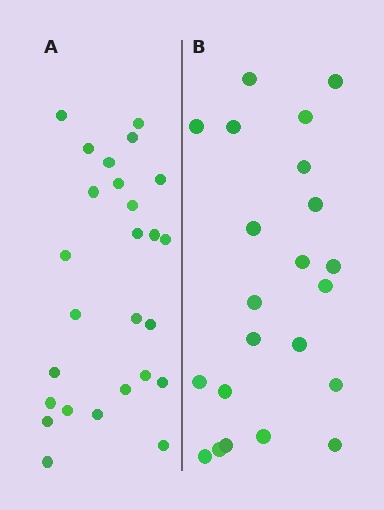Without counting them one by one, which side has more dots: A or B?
Region A (the left region) has more dots.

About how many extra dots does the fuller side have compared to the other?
Region A has about 4 more dots than region B.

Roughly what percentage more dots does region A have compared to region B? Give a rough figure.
About 20% more.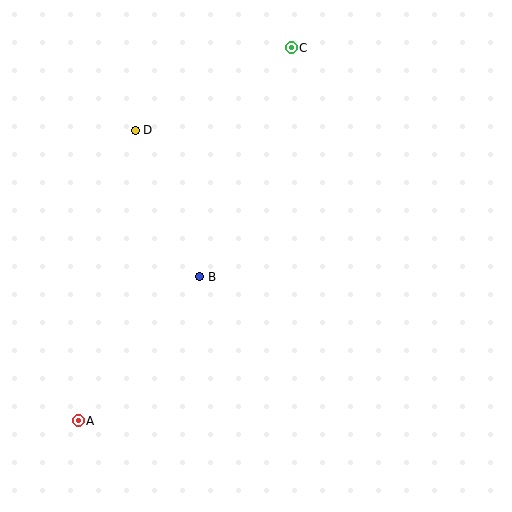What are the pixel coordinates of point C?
Point C is at (291, 48).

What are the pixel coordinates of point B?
Point B is at (200, 277).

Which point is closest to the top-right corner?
Point C is closest to the top-right corner.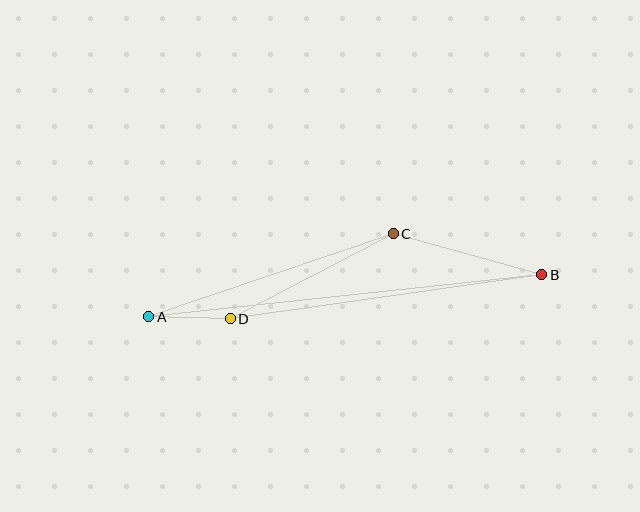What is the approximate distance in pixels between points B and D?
The distance between B and D is approximately 315 pixels.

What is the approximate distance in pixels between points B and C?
The distance between B and C is approximately 154 pixels.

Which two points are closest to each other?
Points A and D are closest to each other.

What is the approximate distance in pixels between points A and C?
The distance between A and C is approximately 258 pixels.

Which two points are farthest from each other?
Points A and B are farthest from each other.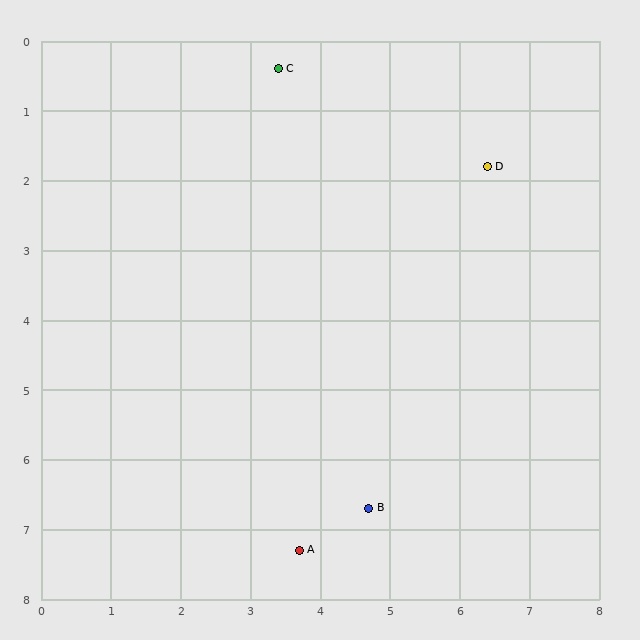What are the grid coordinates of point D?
Point D is at approximately (6.4, 1.8).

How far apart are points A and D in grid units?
Points A and D are about 6.1 grid units apart.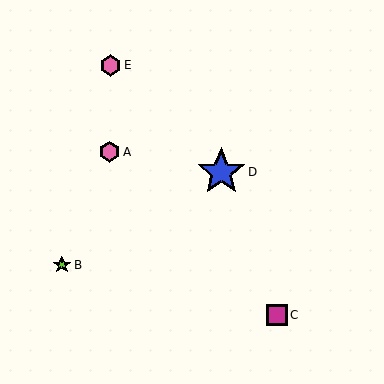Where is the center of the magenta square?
The center of the magenta square is at (277, 315).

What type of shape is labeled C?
Shape C is a magenta square.